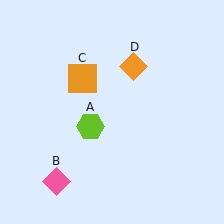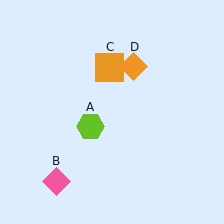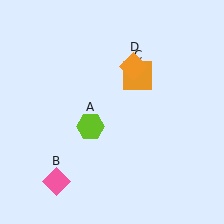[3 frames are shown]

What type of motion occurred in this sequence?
The orange square (object C) rotated clockwise around the center of the scene.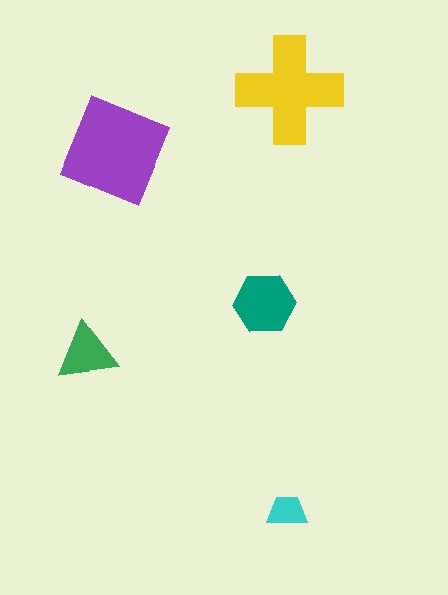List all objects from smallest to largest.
The cyan trapezoid, the green triangle, the teal hexagon, the yellow cross, the purple diamond.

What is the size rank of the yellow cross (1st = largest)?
2nd.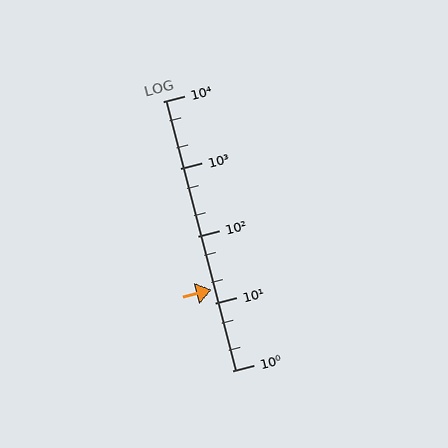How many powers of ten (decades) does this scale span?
The scale spans 4 decades, from 1 to 10000.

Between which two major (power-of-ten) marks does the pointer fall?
The pointer is between 10 and 100.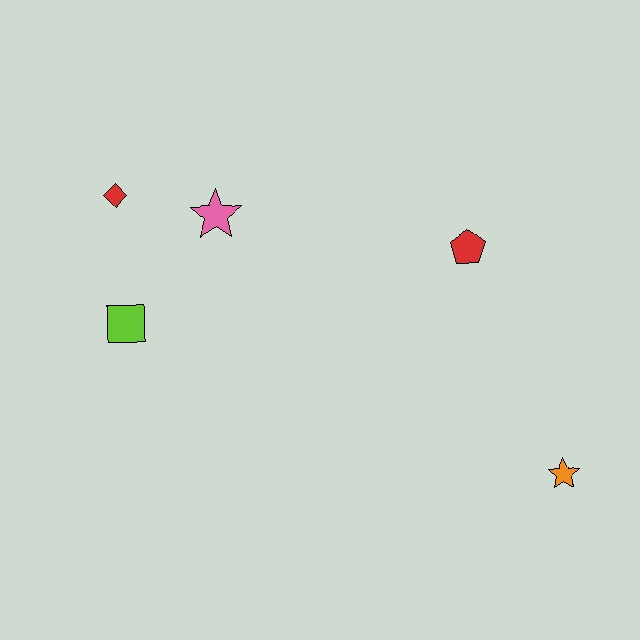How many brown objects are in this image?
There are no brown objects.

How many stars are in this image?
There are 2 stars.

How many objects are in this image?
There are 5 objects.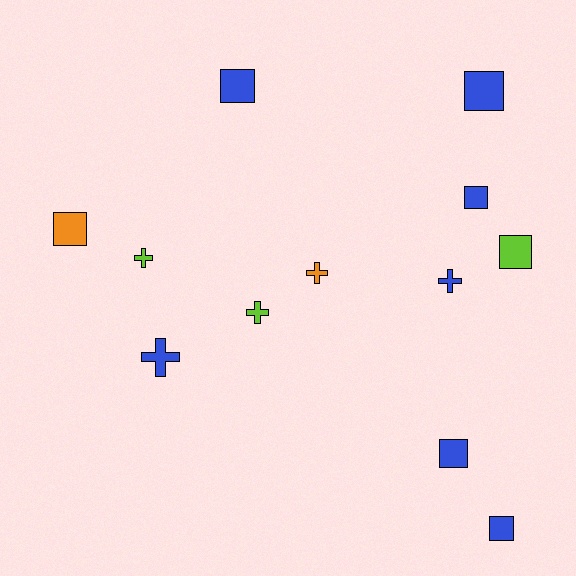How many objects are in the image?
There are 12 objects.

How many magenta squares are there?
There are no magenta squares.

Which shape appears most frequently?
Square, with 7 objects.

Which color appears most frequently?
Blue, with 7 objects.